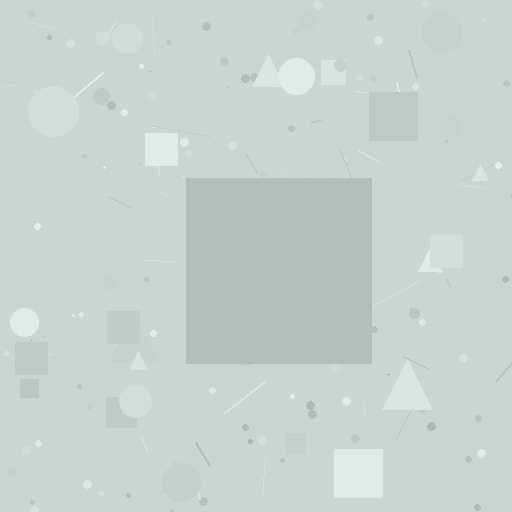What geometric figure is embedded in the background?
A square is embedded in the background.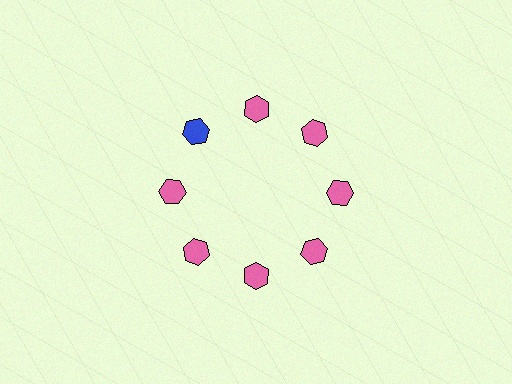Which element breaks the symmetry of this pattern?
The blue hexagon at roughly the 10 o'clock position breaks the symmetry. All other shapes are pink hexagons.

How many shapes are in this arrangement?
There are 8 shapes arranged in a ring pattern.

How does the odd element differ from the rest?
It has a different color: blue instead of pink.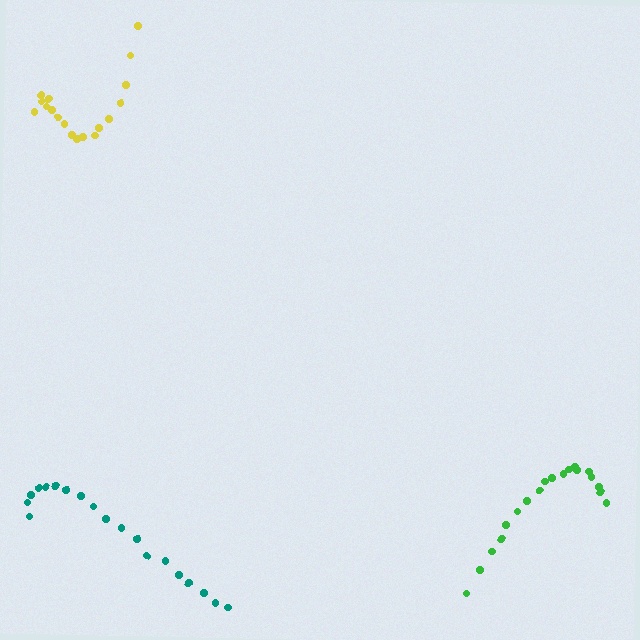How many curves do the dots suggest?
There are 3 distinct paths.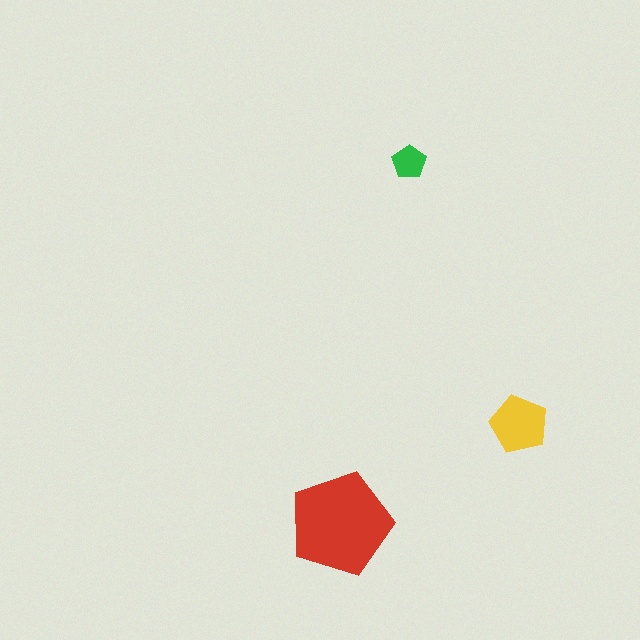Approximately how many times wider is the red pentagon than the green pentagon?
About 3 times wider.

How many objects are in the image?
There are 3 objects in the image.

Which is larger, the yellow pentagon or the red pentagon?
The red one.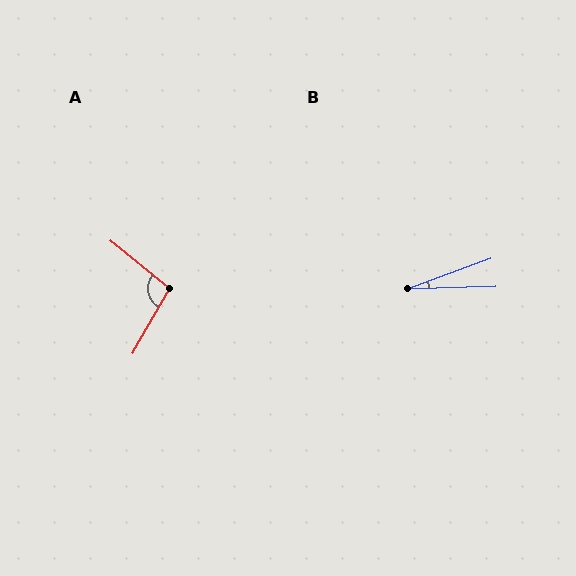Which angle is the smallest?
B, at approximately 19 degrees.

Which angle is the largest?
A, at approximately 99 degrees.